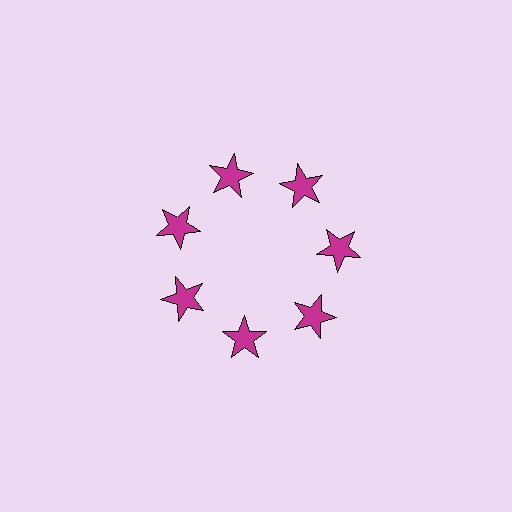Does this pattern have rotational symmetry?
Yes, this pattern has 7-fold rotational symmetry. It looks the same after rotating 51 degrees around the center.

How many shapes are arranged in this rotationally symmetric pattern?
There are 7 shapes, arranged in 7 groups of 1.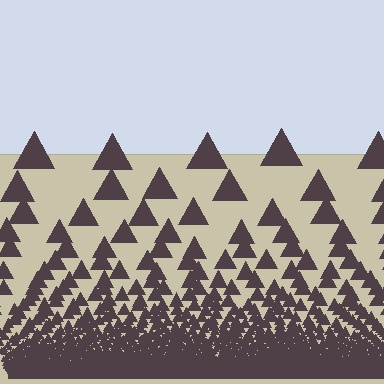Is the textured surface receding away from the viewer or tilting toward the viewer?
The surface appears to tilt toward the viewer. Texture elements get larger and sparser toward the top.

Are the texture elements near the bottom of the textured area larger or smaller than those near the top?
Smaller. The gradient is inverted — elements near the bottom are smaller and denser.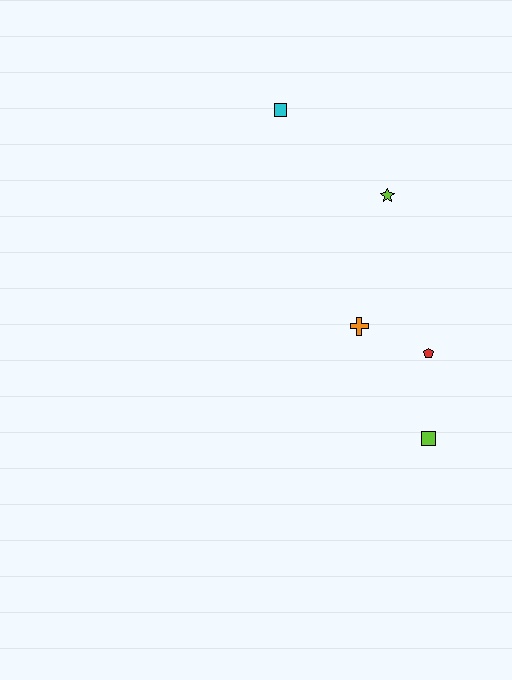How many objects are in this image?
There are 5 objects.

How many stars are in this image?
There is 1 star.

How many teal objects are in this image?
There are no teal objects.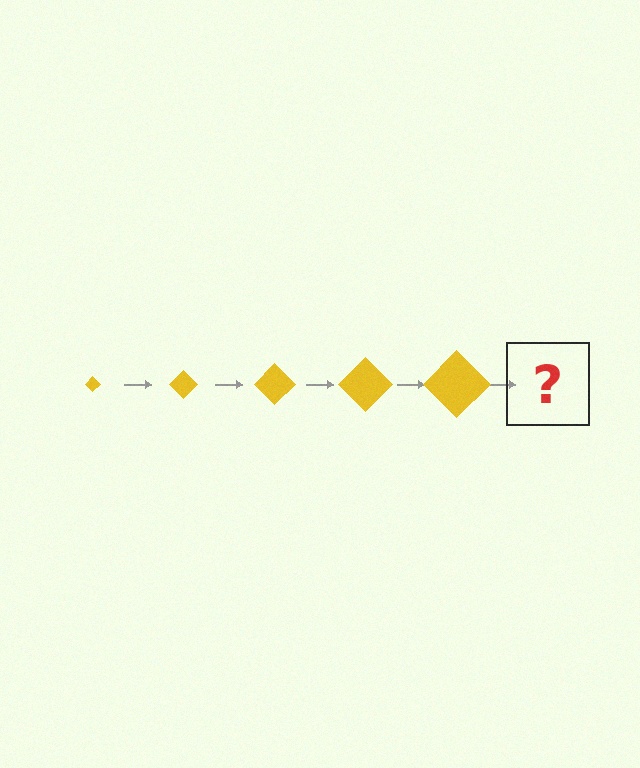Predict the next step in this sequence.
The next step is a yellow diamond, larger than the previous one.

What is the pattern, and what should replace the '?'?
The pattern is that the diamond gets progressively larger each step. The '?' should be a yellow diamond, larger than the previous one.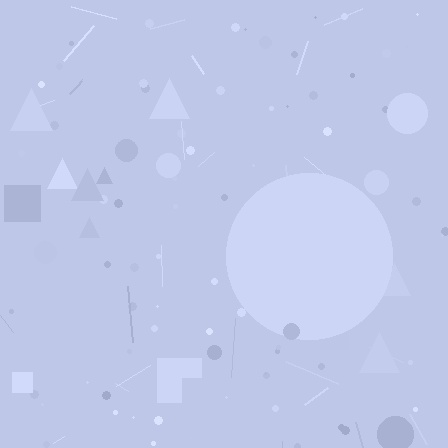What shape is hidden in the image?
A circle is hidden in the image.